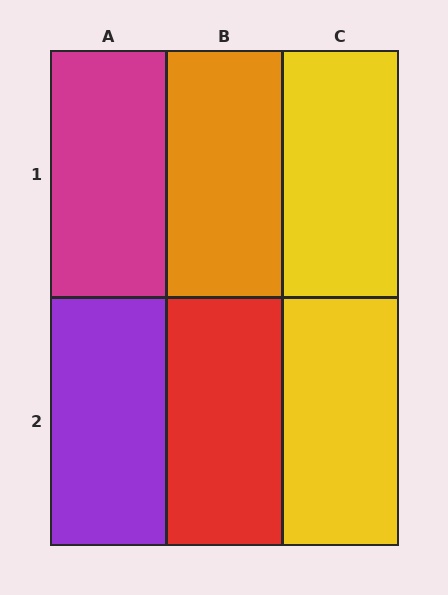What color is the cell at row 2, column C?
Yellow.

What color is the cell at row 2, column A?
Purple.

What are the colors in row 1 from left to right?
Magenta, orange, yellow.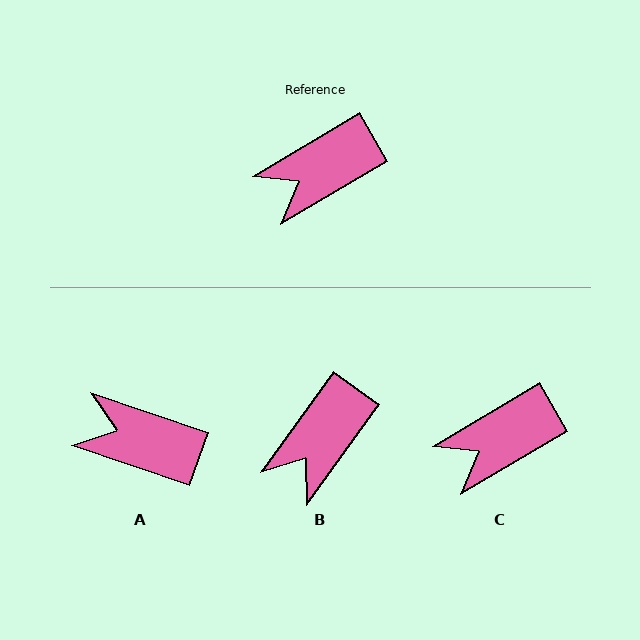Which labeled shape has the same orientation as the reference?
C.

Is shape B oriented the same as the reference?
No, it is off by about 23 degrees.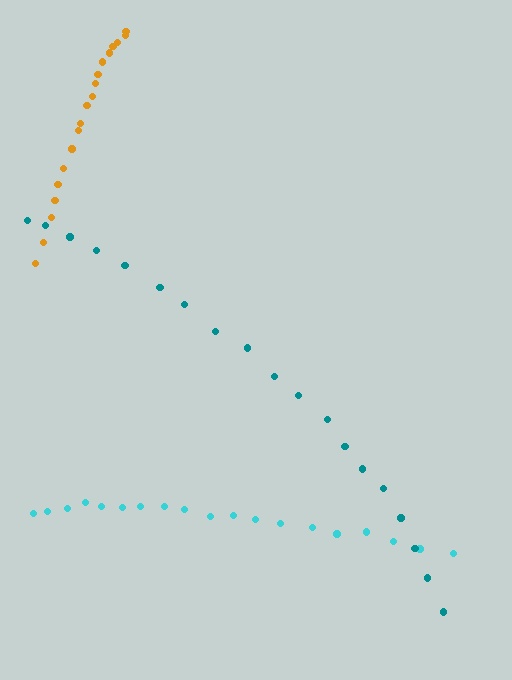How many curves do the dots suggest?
There are 3 distinct paths.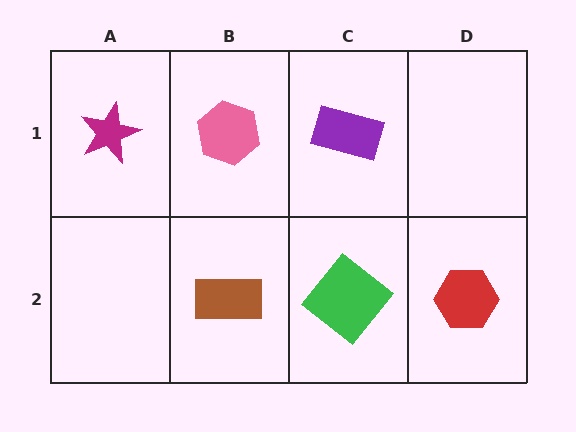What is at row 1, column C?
A purple rectangle.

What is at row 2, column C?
A green diamond.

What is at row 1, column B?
A pink hexagon.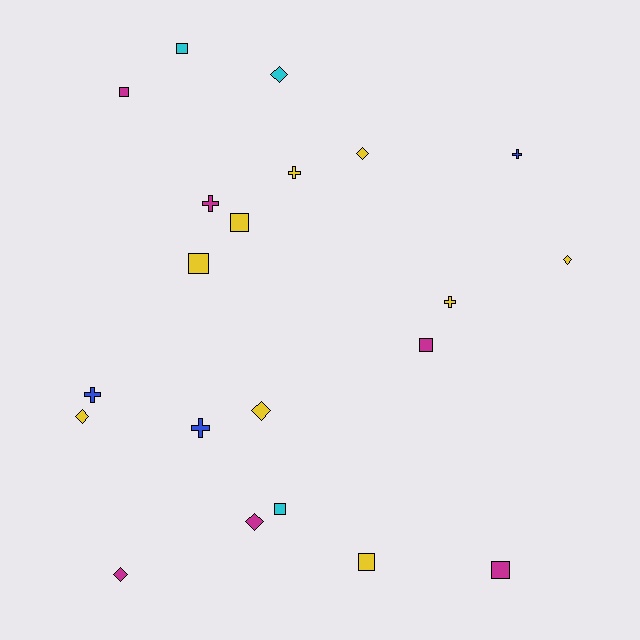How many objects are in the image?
There are 21 objects.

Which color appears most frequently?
Yellow, with 9 objects.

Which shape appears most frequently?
Square, with 8 objects.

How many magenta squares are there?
There are 3 magenta squares.